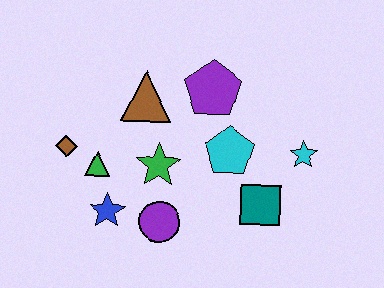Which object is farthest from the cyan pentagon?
The brown diamond is farthest from the cyan pentagon.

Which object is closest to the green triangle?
The brown diamond is closest to the green triangle.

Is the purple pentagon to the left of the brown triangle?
No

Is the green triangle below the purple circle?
No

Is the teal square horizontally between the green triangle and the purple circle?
No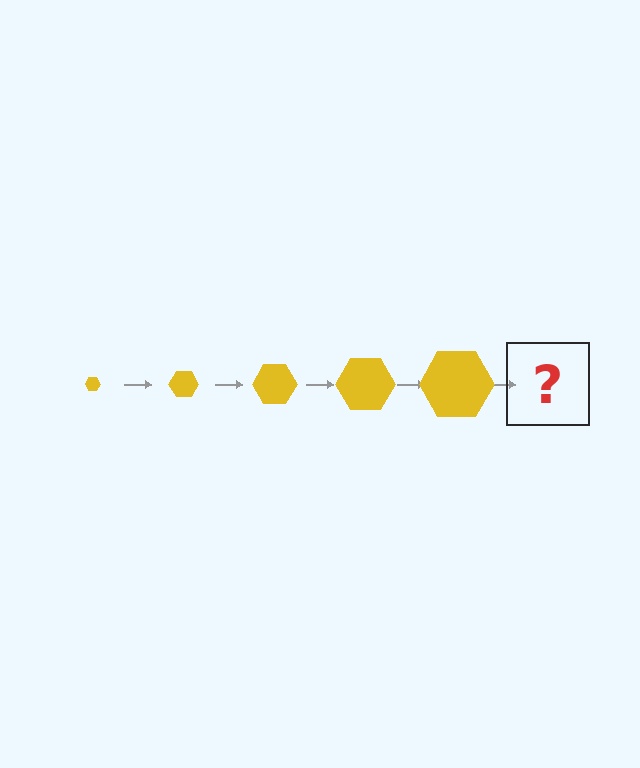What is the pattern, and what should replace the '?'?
The pattern is that the hexagon gets progressively larger each step. The '?' should be a yellow hexagon, larger than the previous one.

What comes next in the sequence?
The next element should be a yellow hexagon, larger than the previous one.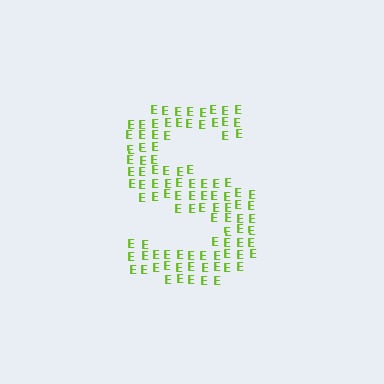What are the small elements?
The small elements are letter E's.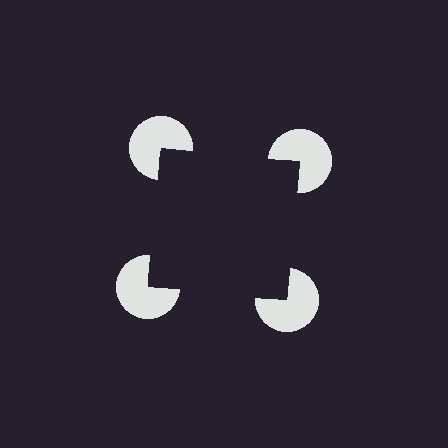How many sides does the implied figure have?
4 sides.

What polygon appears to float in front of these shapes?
An illusory square — its edges are inferred from the aligned wedge cuts in the pac-man discs, not physically drawn.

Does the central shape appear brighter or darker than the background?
It typically appears slightly darker than the background, even though no actual brightness change is drawn.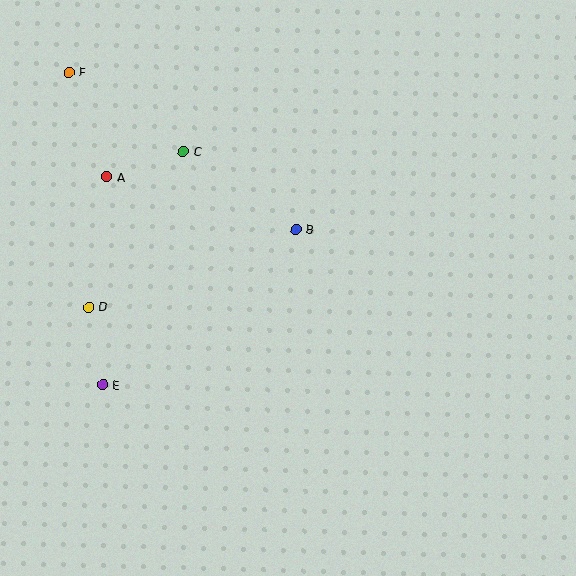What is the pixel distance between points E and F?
The distance between E and F is 314 pixels.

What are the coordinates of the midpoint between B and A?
The midpoint between B and A is at (201, 203).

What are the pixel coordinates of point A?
Point A is at (107, 177).